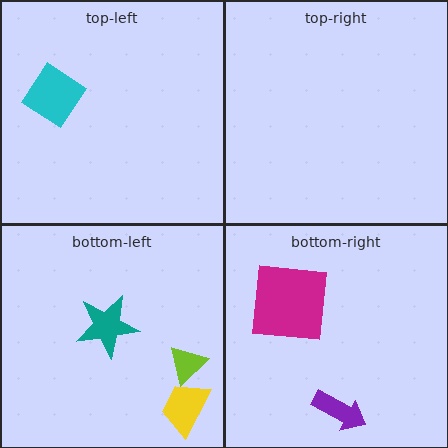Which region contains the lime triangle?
The bottom-left region.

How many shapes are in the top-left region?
1.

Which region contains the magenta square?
The bottom-right region.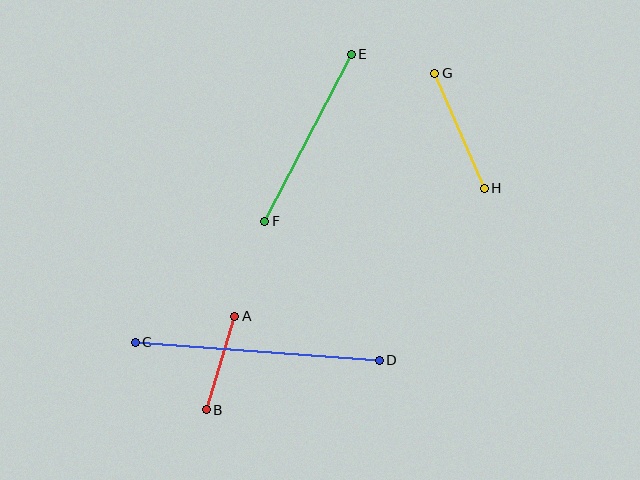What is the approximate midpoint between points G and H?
The midpoint is at approximately (459, 131) pixels.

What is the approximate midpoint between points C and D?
The midpoint is at approximately (257, 351) pixels.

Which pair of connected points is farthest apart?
Points C and D are farthest apart.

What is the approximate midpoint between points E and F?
The midpoint is at approximately (308, 138) pixels.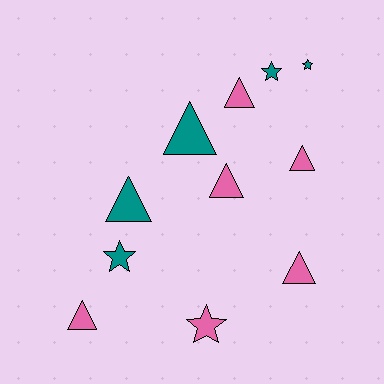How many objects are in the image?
There are 11 objects.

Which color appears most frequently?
Pink, with 6 objects.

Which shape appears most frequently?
Triangle, with 7 objects.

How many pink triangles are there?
There are 5 pink triangles.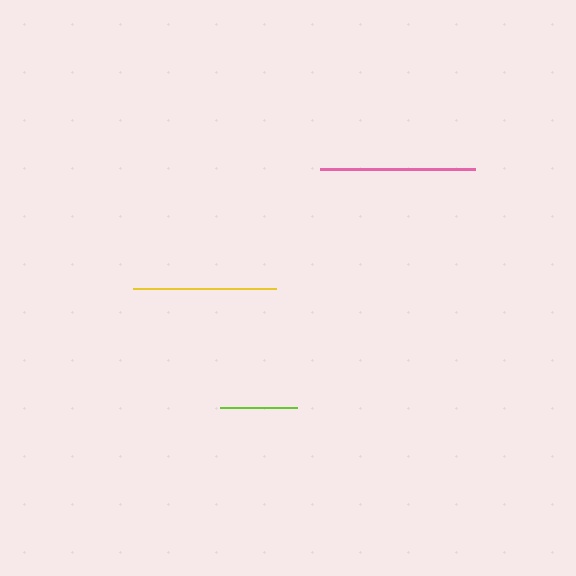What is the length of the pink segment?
The pink segment is approximately 155 pixels long.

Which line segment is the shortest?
The lime line is the shortest at approximately 76 pixels.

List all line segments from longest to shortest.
From longest to shortest: pink, yellow, lime.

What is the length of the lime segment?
The lime segment is approximately 76 pixels long.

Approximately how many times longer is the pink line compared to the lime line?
The pink line is approximately 2.0 times the length of the lime line.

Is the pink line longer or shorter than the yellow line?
The pink line is longer than the yellow line.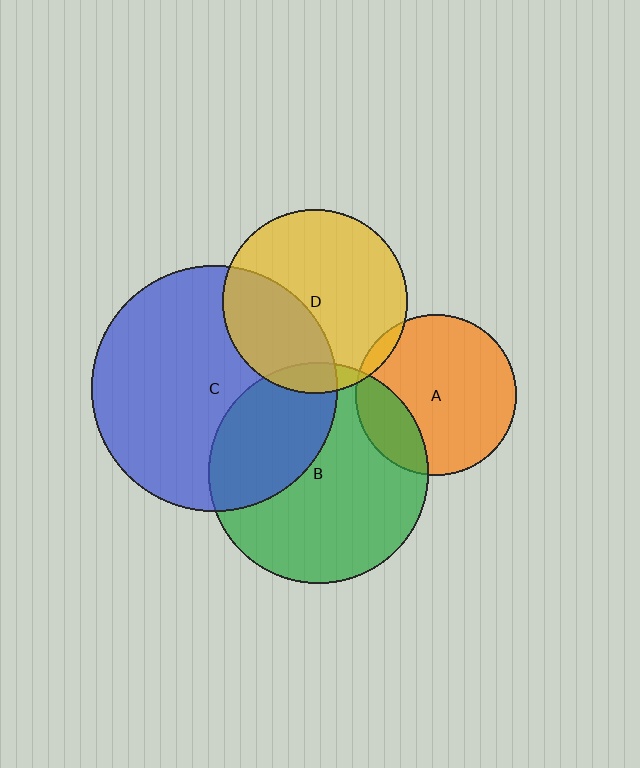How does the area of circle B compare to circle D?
Approximately 1.4 times.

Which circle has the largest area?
Circle C (blue).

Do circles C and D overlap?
Yes.